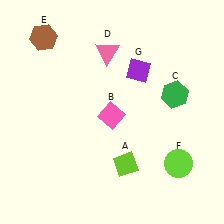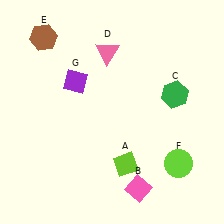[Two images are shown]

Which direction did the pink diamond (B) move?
The pink diamond (B) moved down.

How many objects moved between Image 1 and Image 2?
2 objects moved between the two images.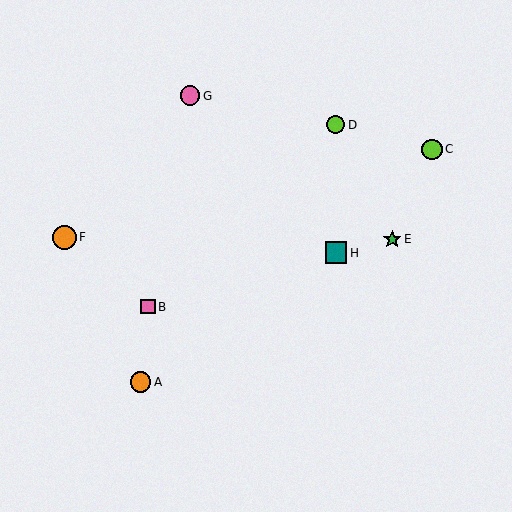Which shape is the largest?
The orange circle (labeled F) is the largest.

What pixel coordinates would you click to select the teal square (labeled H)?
Click at (336, 253) to select the teal square H.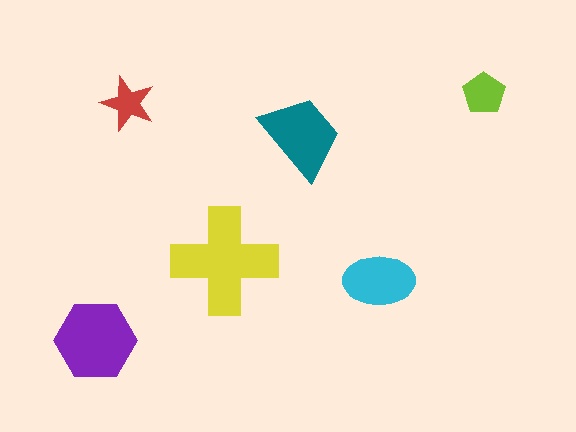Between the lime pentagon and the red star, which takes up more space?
The lime pentagon.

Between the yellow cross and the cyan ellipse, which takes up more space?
The yellow cross.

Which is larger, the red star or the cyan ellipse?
The cyan ellipse.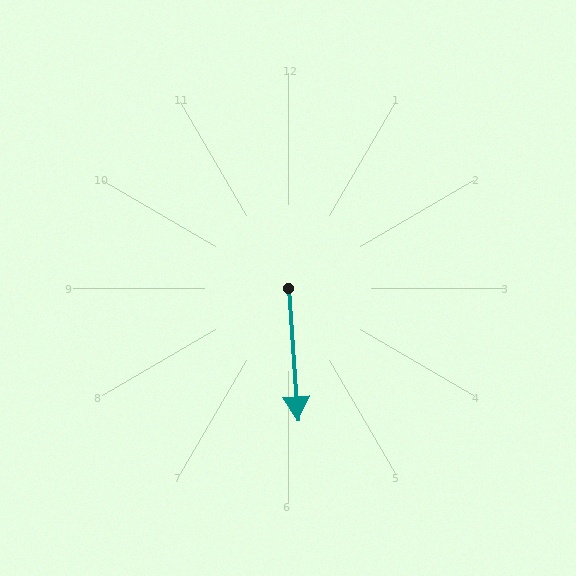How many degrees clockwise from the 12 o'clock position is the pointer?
Approximately 176 degrees.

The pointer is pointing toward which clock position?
Roughly 6 o'clock.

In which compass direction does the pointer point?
South.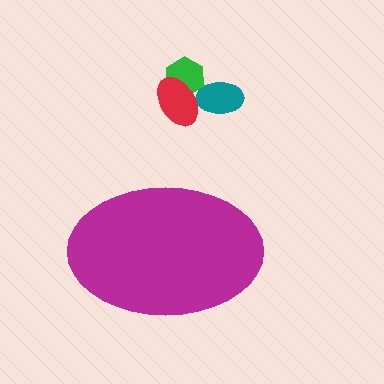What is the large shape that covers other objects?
A magenta ellipse.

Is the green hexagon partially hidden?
No, the green hexagon is fully visible.